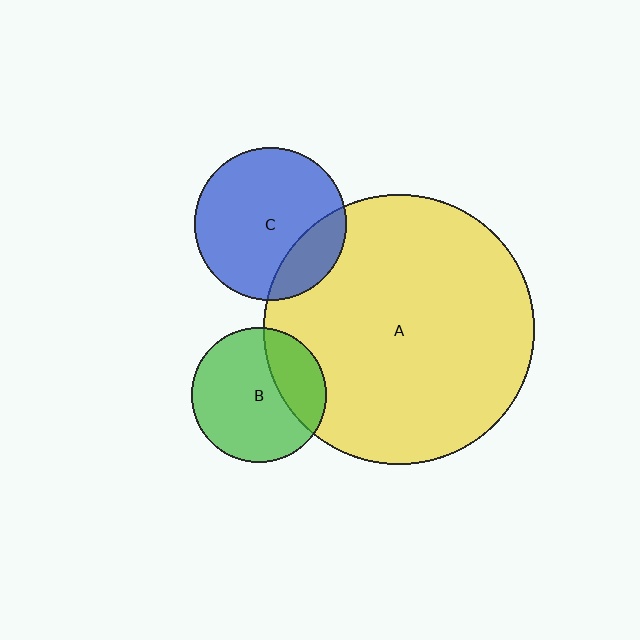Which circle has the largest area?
Circle A (yellow).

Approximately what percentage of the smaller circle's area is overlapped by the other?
Approximately 30%.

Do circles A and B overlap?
Yes.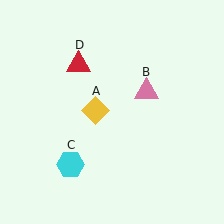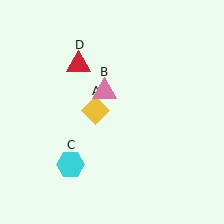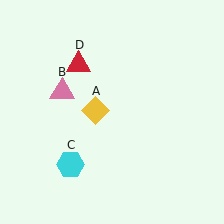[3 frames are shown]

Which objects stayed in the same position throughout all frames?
Yellow diamond (object A) and cyan hexagon (object C) and red triangle (object D) remained stationary.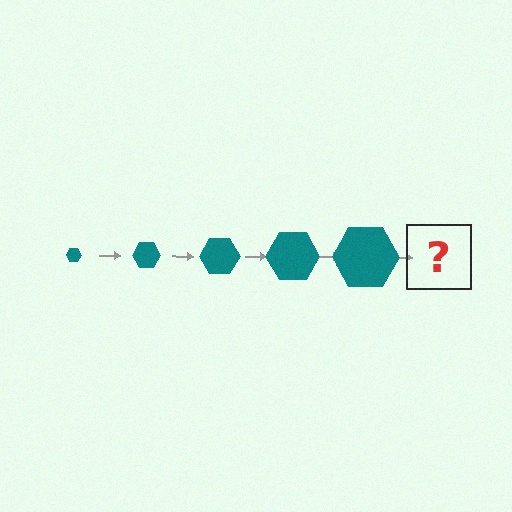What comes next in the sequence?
The next element should be a teal hexagon, larger than the previous one.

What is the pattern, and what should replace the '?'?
The pattern is that the hexagon gets progressively larger each step. The '?' should be a teal hexagon, larger than the previous one.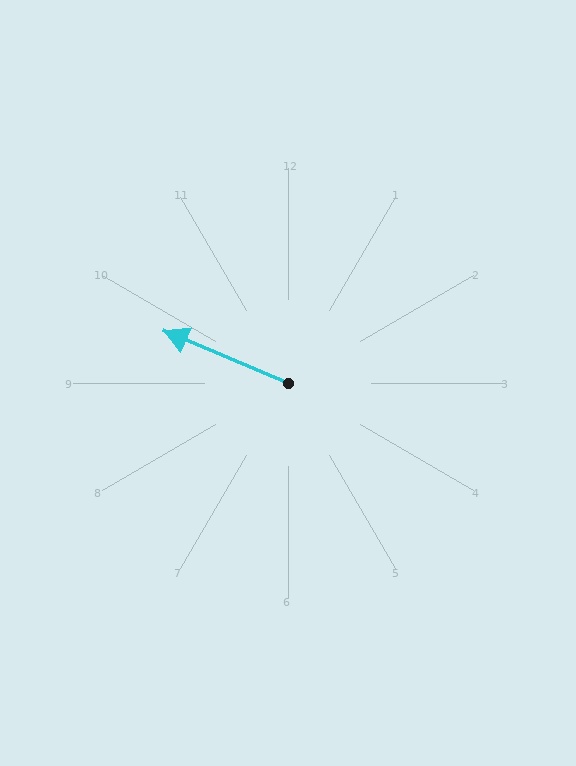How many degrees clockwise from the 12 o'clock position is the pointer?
Approximately 293 degrees.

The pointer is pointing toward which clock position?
Roughly 10 o'clock.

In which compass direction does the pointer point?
Northwest.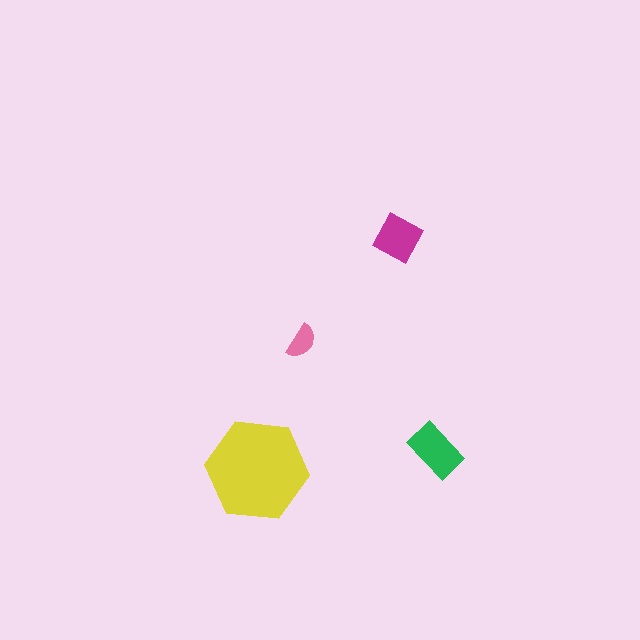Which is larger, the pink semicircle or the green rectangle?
The green rectangle.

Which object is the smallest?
The pink semicircle.